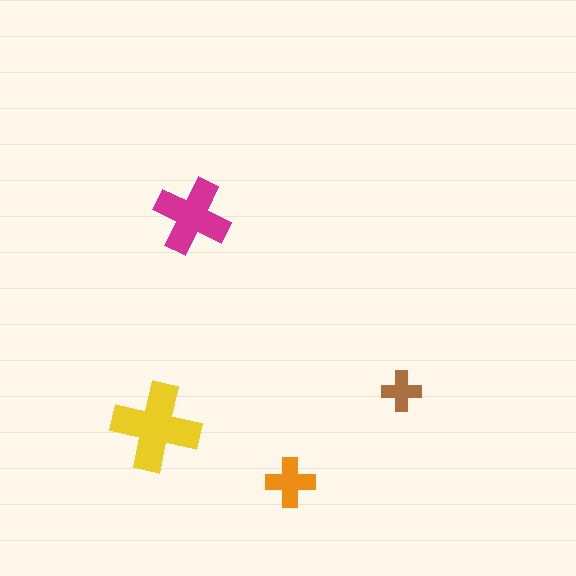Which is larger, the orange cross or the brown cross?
The orange one.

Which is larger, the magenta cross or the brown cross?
The magenta one.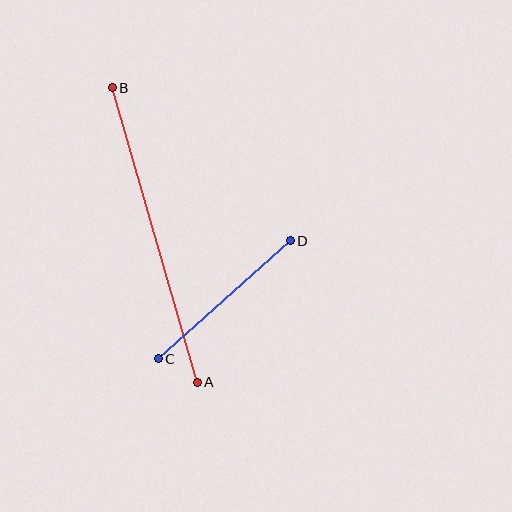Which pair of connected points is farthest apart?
Points A and B are farthest apart.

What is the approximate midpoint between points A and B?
The midpoint is at approximately (155, 235) pixels.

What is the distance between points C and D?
The distance is approximately 177 pixels.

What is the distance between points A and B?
The distance is approximately 306 pixels.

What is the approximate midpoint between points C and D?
The midpoint is at approximately (224, 300) pixels.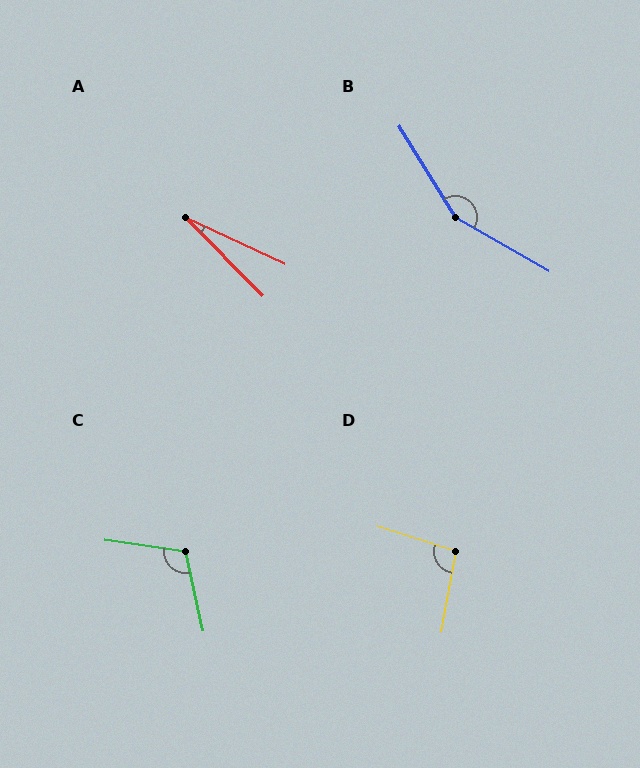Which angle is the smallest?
A, at approximately 21 degrees.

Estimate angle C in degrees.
Approximately 111 degrees.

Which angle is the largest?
B, at approximately 151 degrees.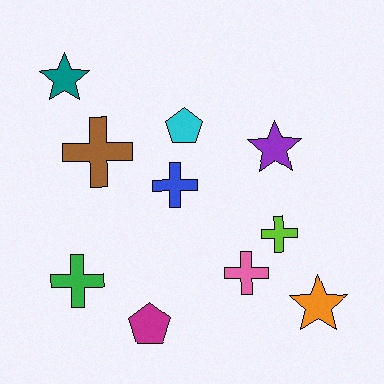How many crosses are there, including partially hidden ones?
There are 5 crosses.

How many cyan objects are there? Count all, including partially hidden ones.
There is 1 cyan object.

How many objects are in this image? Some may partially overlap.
There are 10 objects.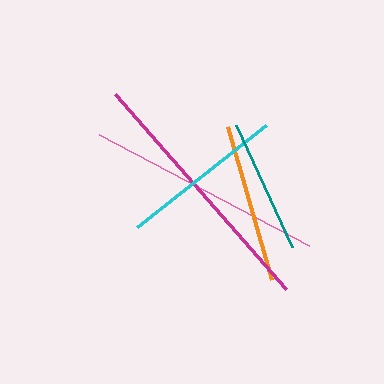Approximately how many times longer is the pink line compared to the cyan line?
The pink line is approximately 1.4 times the length of the cyan line.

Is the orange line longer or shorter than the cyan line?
The cyan line is longer than the orange line.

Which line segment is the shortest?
The teal line is the shortest at approximately 134 pixels.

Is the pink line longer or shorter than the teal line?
The pink line is longer than the teal line.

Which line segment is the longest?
The magenta line is the longest at approximately 259 pixels.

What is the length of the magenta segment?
The magenta segment is approximately 259 pixels long.